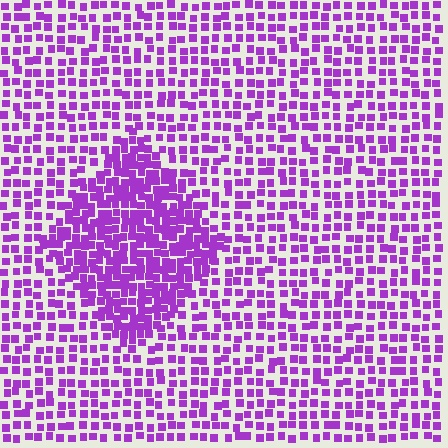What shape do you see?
I see a diamond.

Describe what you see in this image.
The image contains small purple elements arranged at two different densities. A diamond-shaped region is visible where the elements are more densely packed than the surrounding area.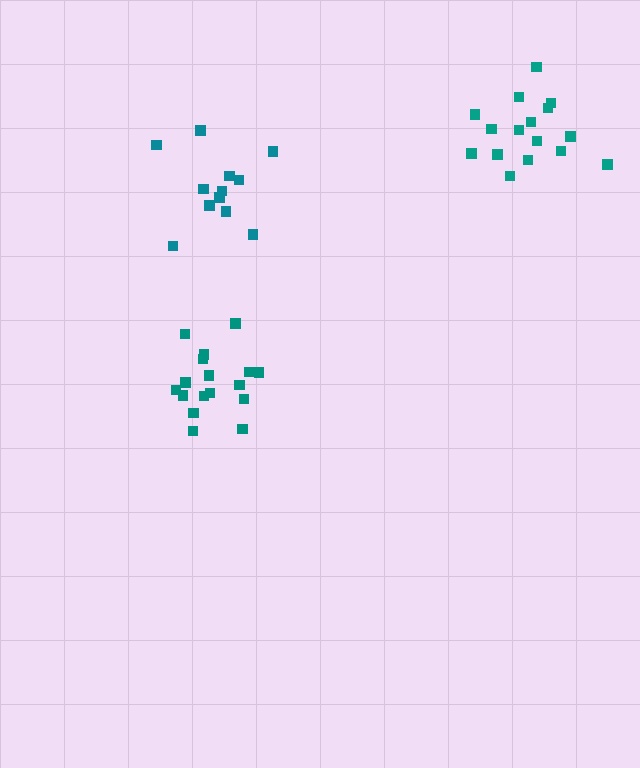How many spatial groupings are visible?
There are 3 spatial groupings.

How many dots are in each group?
Group 1: 12 dots, Group 2: 16 dots, Group 3: 17 dots (45 total).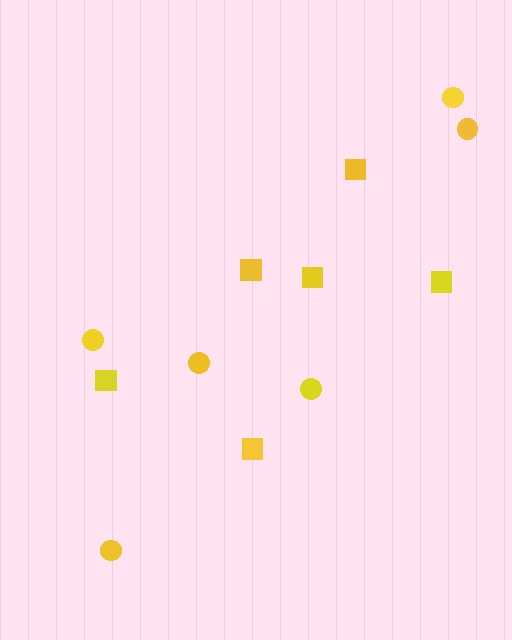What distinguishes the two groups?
There are 2 groups: one group of squares (6) and one group of circles (6).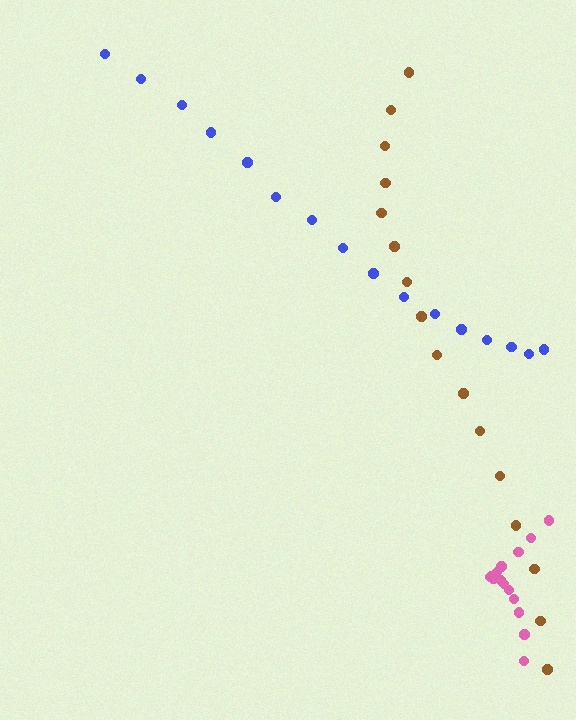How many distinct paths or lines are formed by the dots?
There are 3 distinct paths.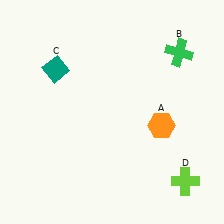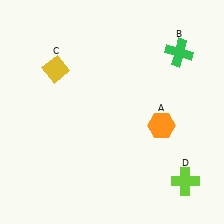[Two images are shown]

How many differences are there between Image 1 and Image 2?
There is 1 difference between the two images.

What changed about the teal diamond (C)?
In Image 1, C is teal. In Image 2, it changed to yellow.